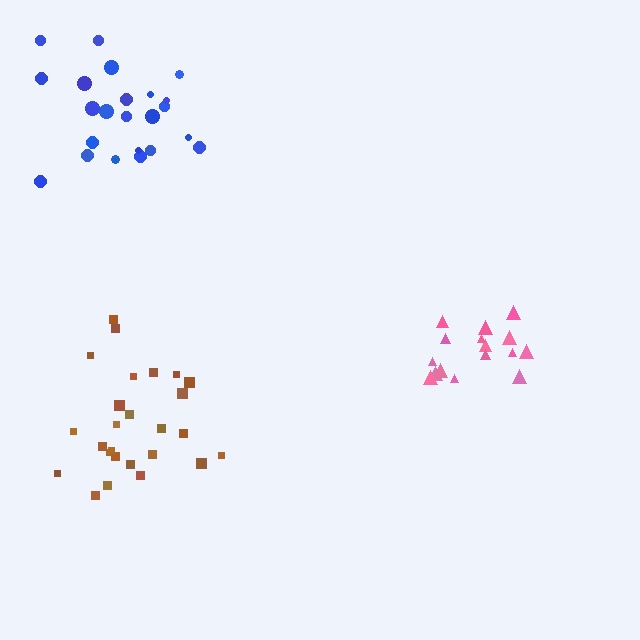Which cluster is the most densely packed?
Pink.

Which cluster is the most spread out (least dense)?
Blue.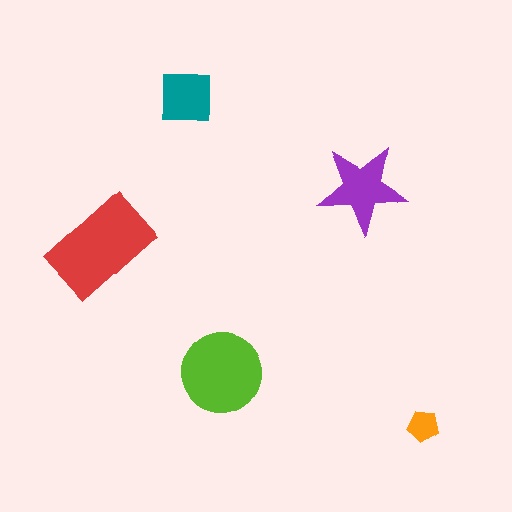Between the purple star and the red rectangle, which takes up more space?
The red rectangle.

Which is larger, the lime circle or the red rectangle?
The red rectangle.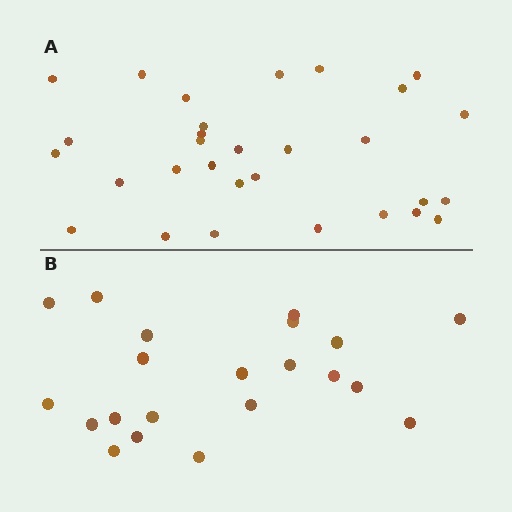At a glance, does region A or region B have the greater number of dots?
Region A (the top region) has more dots.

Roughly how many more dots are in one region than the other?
Region A has roughly 8 or so more dots than region B.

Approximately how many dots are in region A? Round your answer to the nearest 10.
About 30 dots.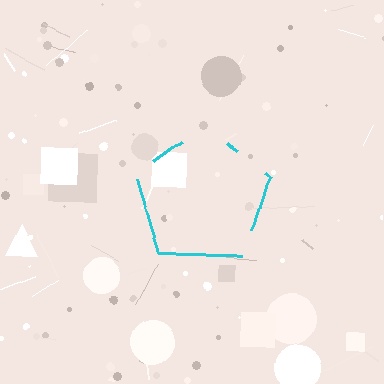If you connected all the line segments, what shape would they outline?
They would outline a pentagon.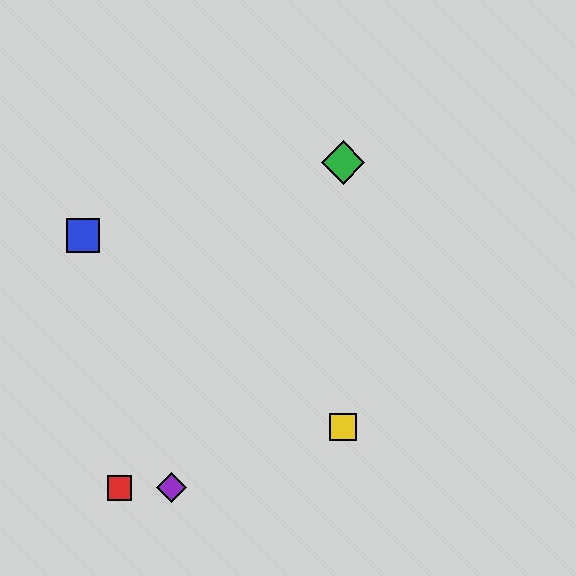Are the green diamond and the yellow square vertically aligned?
Yes, both are at x≈343.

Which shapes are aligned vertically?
The green diamond, the yellow square are aligned vertically.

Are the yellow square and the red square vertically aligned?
No, the yellow square is at x≈343 and the red square is at x≈119.